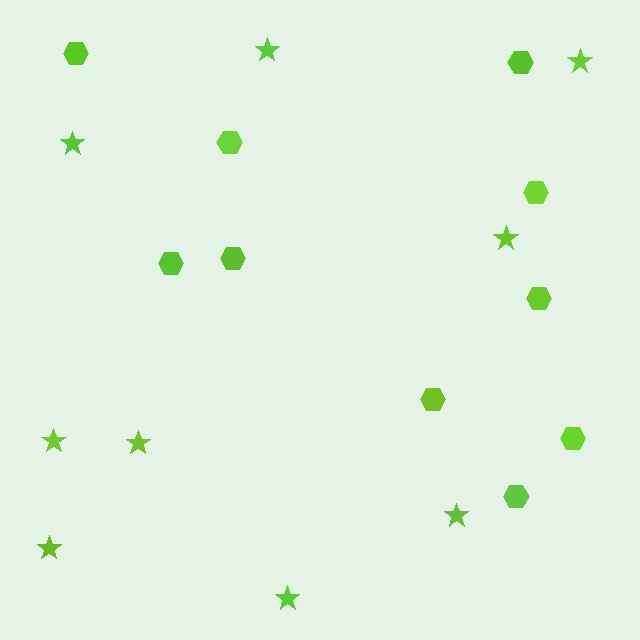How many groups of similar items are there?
There are 2 groups: one group of stars (9) and one group of hexagons (10).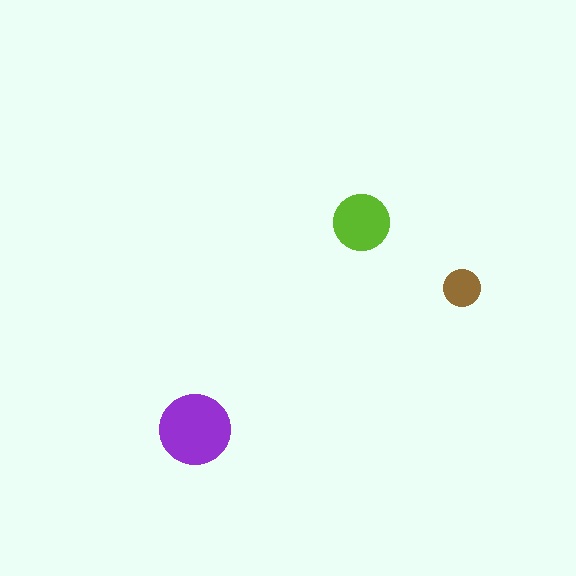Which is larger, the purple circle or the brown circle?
The purple one.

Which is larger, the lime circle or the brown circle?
The lime one.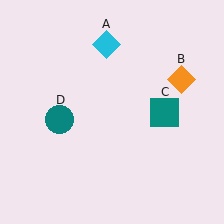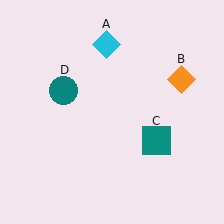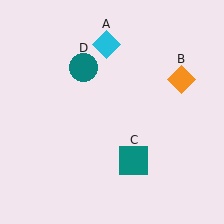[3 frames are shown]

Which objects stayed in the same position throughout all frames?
Cyan diamond (object A) and orange diamond (object B) remained stationary.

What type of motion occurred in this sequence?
The teal square (object C), teal circle (object D) rotated clockwise around the center of the scene.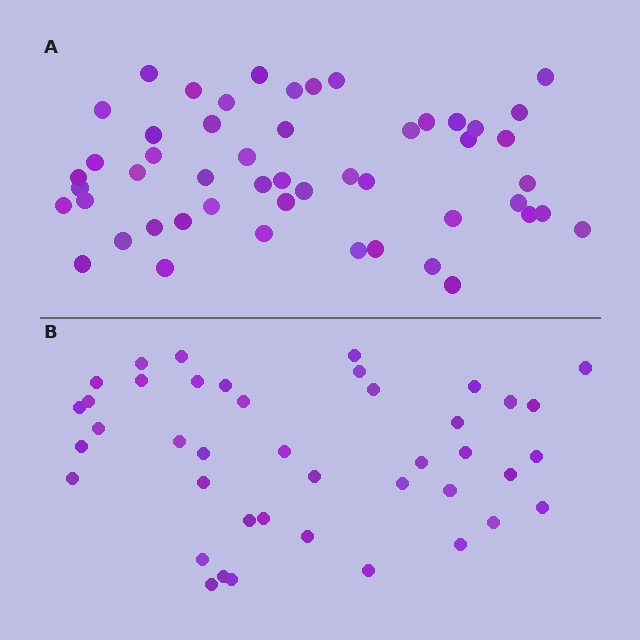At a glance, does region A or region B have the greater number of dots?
Region A (the top region) has more dots.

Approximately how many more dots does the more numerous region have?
Region A has roughly 8 or so more dots than region B.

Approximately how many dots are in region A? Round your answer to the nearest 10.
About 50 dots. (The exact count is 51, which rounds to 50.)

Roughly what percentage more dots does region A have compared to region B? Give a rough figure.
About 20% more.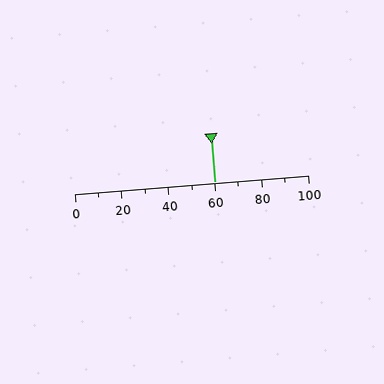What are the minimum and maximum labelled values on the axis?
The axis runs from 0 to 100.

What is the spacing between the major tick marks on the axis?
The major ticks are spaced 20 apart.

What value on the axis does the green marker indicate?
The marker indicates approximately 60.